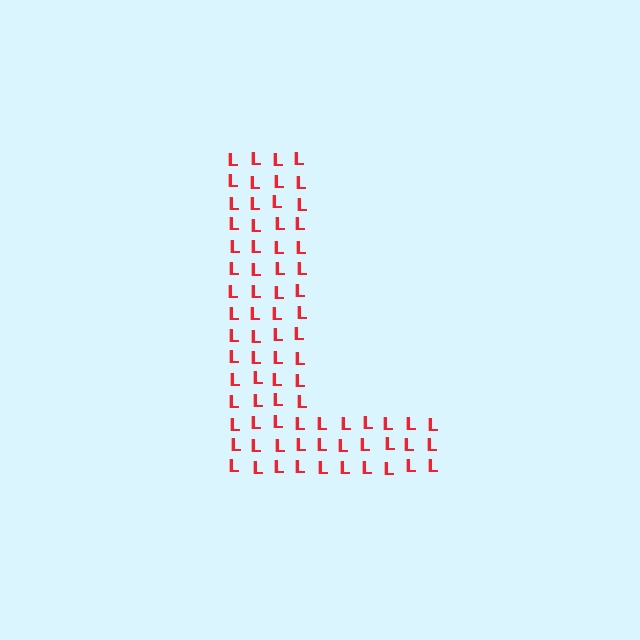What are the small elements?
The small elements are letter L's.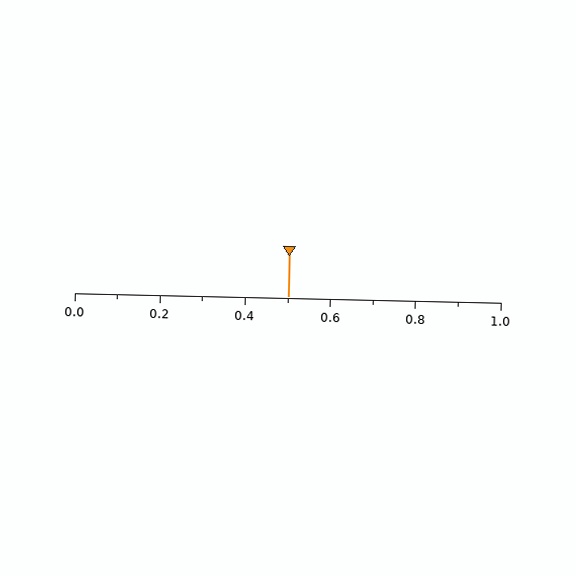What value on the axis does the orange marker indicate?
The marker indicates approximately 0.5.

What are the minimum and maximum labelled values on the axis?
The axis runs from 0.0 to 1.0.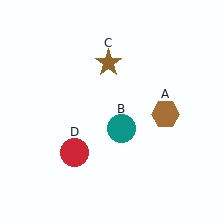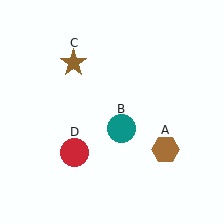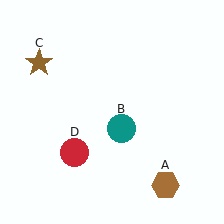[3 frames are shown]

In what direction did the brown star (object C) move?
The brown star (object C) moved left.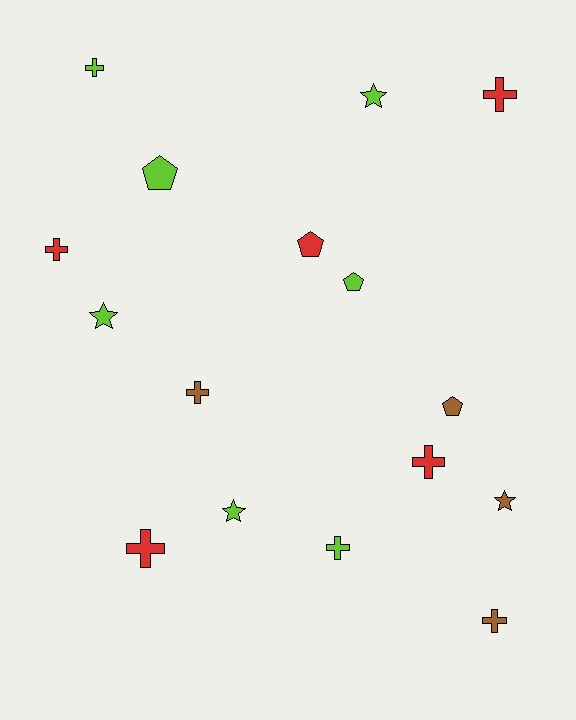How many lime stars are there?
There are 3 lime stars.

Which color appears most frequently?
Lime, with 7 objects.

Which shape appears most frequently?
Cross, with 8 objects.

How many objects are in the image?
There are 16 objects.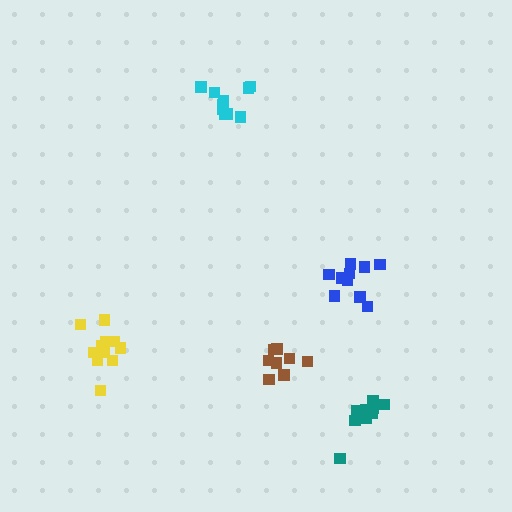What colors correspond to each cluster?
The clusters are colored: brown, yellow, blue, cyan, teal.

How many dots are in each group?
Group 1: 8 dots, Group 2: 11 dots, Group 3: 10 dots, Group 4: 10 dots, Group 5: 9 dots (48 total).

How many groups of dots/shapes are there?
There are 5 groups.